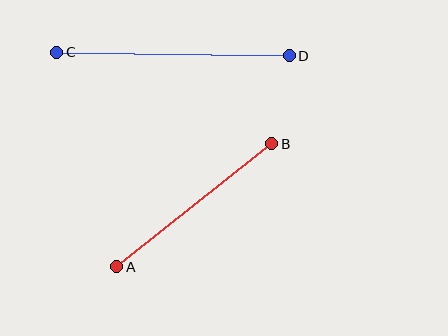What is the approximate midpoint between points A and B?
The midpoint is at approximately (194, 205) pixels.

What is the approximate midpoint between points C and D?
The midpoint is at approximately (173, 54) pixels.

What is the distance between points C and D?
The distance is approximately 232 pixels.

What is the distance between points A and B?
The distance is approximately 198 pixels.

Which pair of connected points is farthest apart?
Points C and D are farthest apart.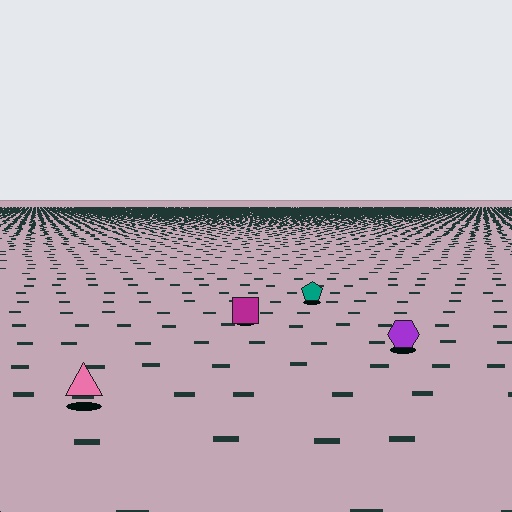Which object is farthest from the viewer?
The teal pentagon is farthest from the viewer. It appears smaller and the ground texture around it is denser.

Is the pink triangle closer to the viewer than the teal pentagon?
Yes. The pink triangle is closer — you can tell from the texture gradient: the ground texture is coarser near it.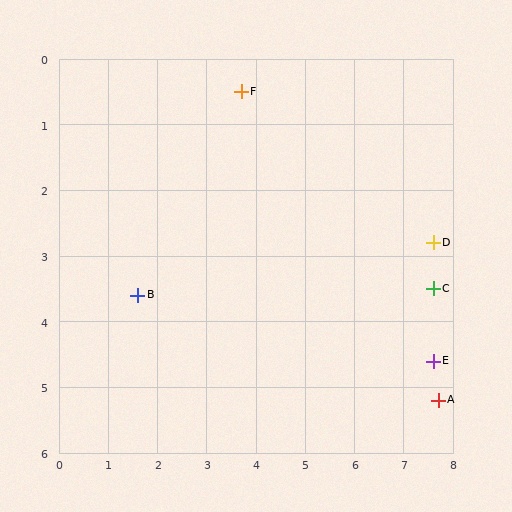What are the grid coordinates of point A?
Point A is at approximately (7.7, 5.2).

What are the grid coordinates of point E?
Point E is at approximately (7.6, 4.6).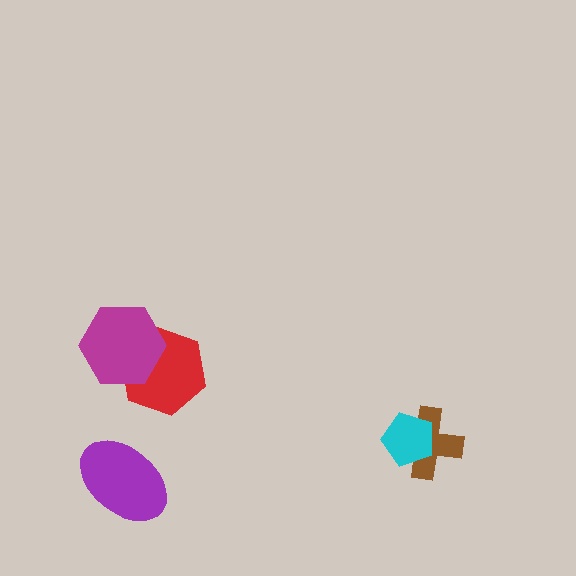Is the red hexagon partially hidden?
Yes, it is partially covered by another shape.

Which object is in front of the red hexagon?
The magenta hexagon is in front of the red hexagon.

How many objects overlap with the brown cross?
1 object overlaps with the brown cross.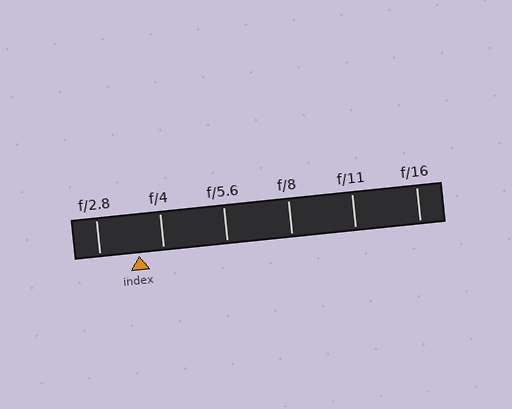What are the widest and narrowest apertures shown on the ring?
The widest aperture shown is f/2.8 and the narrowest is f/16.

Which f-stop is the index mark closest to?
The index mark is closest to f/4.